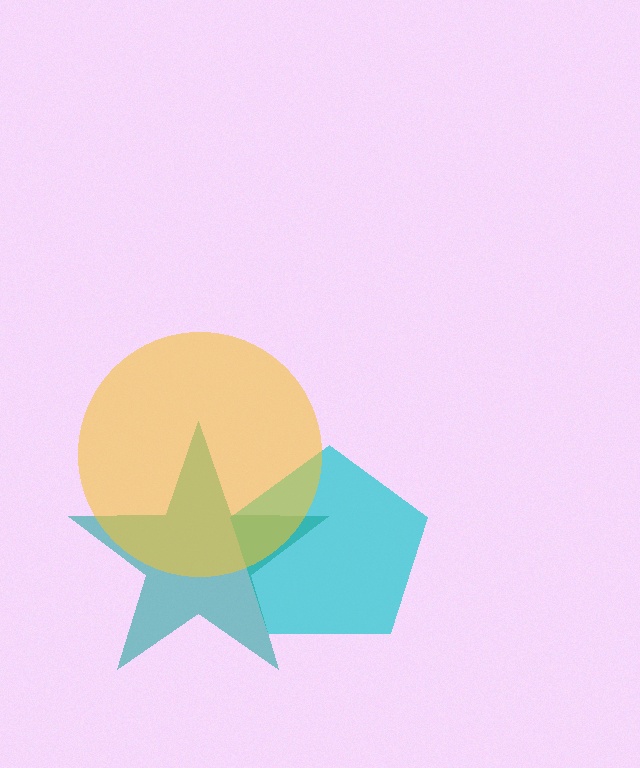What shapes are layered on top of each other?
The layered shapes are: a cyan pentagon, a teal star, a yellow circle.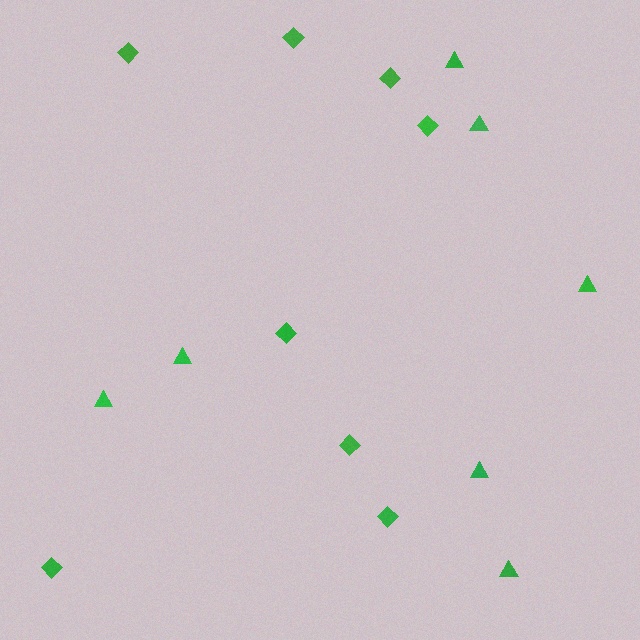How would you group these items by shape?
There are 2 groups: one group of triangles (7) and one group of diamonds (8).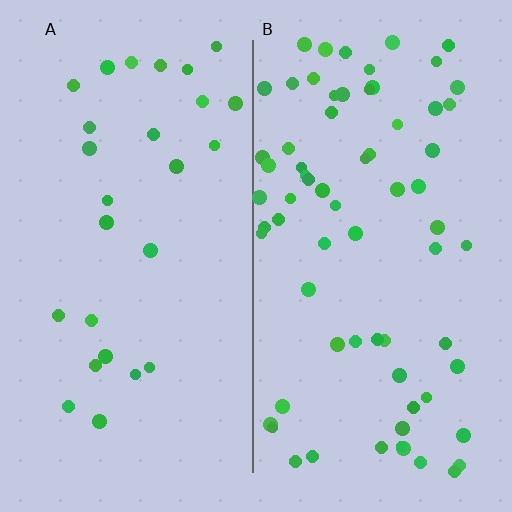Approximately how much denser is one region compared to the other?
Approximately 2.6× — region B over region A.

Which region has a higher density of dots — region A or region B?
B (the right).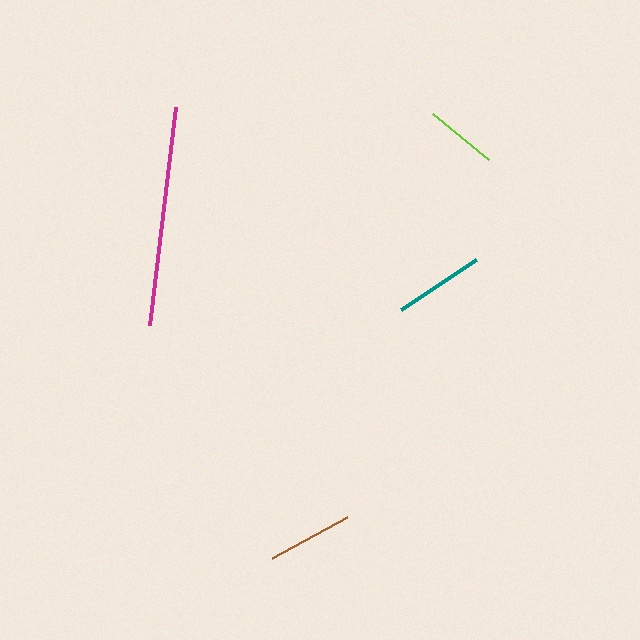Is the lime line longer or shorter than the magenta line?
The magenta line is longer than the lime line.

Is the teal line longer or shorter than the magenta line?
The magenta line is longer than the teal line.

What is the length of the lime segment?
The lime segment is approximately 73 pixels long.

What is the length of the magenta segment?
The magenta segment is approximately 219 pixels long.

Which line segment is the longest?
The magenta line is the longest at approximately 219 pixels.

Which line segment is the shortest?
The lime line is the shortest at approximately 73 pixels.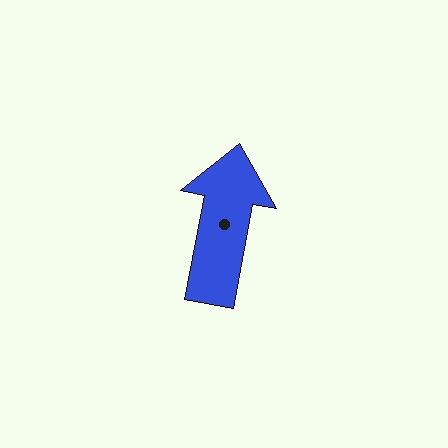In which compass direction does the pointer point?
North.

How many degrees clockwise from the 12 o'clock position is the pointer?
Approximately 11 degrees.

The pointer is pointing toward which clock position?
Roughly 12 o'clock.